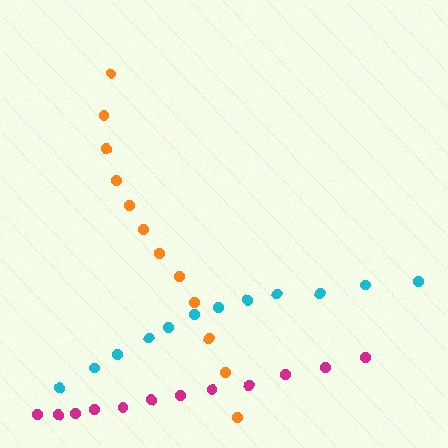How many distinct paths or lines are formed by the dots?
There are 3 distinct paths.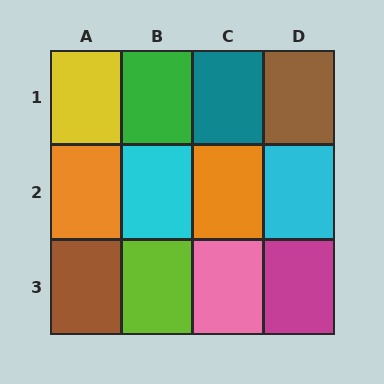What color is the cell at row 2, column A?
Orange.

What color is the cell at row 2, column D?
Cyan.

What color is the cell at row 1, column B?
Green.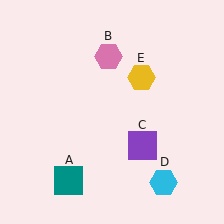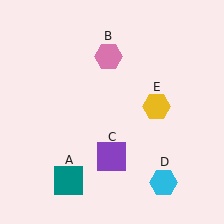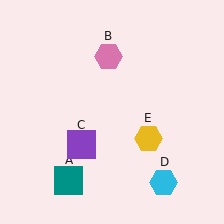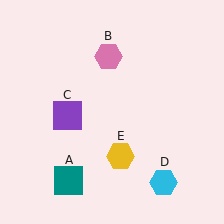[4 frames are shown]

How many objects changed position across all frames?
2 objects changed position: purple square (object C), yellow hexagon (object E).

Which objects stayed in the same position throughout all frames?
Teal square (object A) and pink hexagon (object B) and cyan hexagon (object D) remained stationary.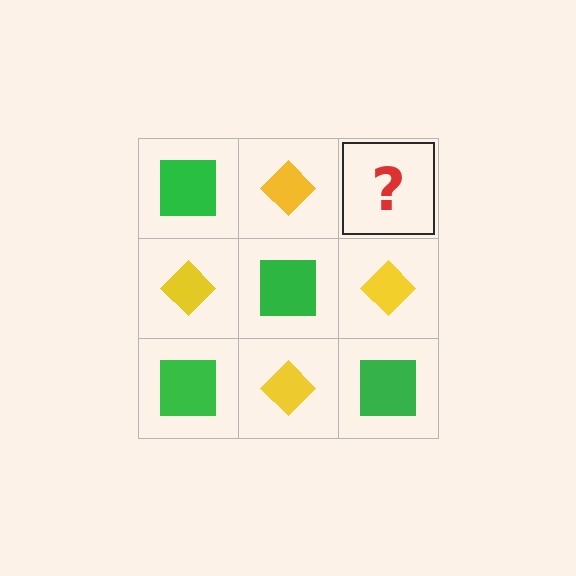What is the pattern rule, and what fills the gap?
The rule is that it alternates green square and yellow diamond in a checkerboard pattern. The gap should be filled with a green square.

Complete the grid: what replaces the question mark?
The question mark should be replaced with a green square.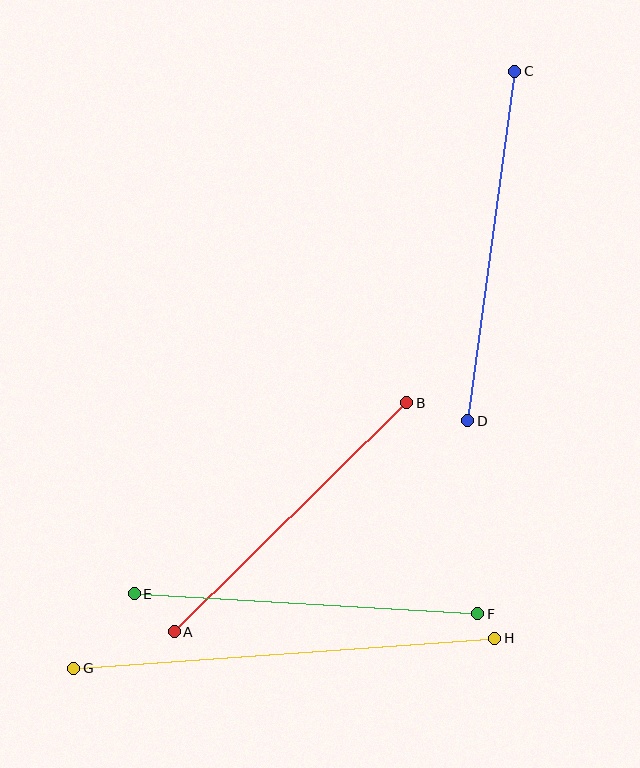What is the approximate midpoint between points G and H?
The midpoint is at approximately (284, 653) pixels.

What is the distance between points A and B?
The distance is approximately 327 pixels.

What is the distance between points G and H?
The distance is approximately 422 pixels.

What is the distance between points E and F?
The distance is approximately 344 pixels.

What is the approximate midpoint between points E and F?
The midpoint is at approximately (306, 604) pixels.